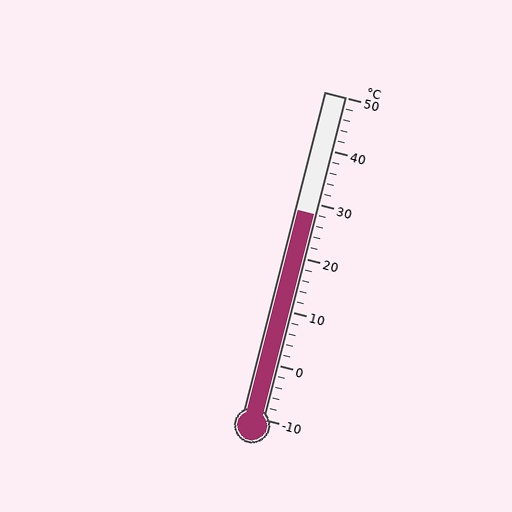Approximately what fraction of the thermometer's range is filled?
The thermometer is filled to approximately 65% of its range.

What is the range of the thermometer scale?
The thermometer scale ranges from -10°C to 50°C.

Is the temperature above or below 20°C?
The temperature is above 20°C.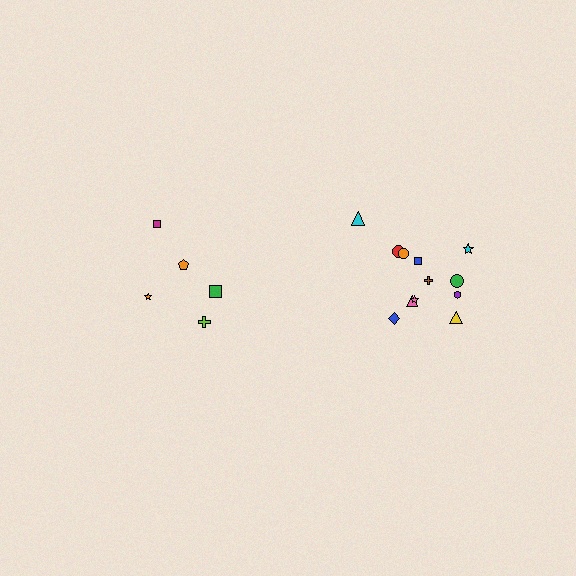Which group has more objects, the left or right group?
The right group.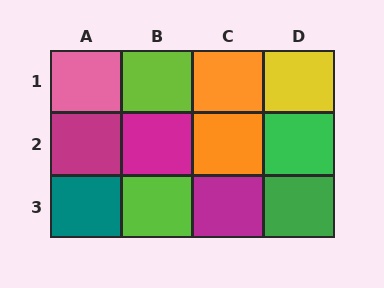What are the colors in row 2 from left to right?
Magenta, magenta, orange, green.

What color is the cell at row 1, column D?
Yellow.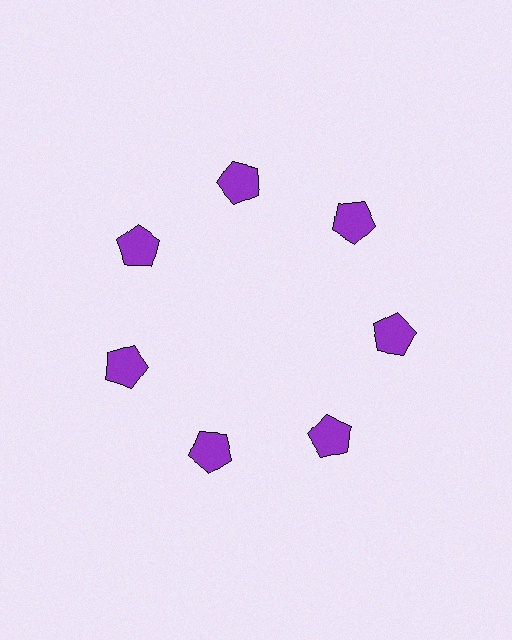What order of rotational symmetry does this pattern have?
This pattern has 7-fold rotational symmetry.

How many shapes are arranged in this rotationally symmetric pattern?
There are 7 shapes, arranged in 7 groups of 1.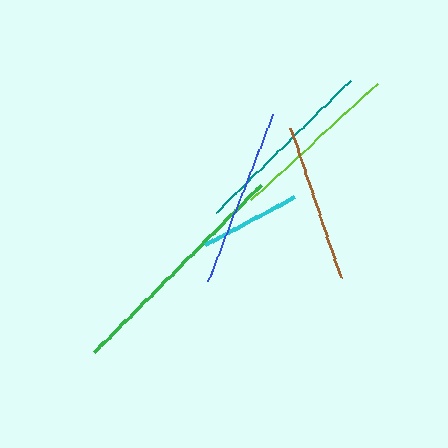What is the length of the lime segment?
The lime segment is approximately 172 pixels long.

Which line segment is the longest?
The green line is the longest at approximately 236 pixels.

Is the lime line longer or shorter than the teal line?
The teal line is longer than the lime line.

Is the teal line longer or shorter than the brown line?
The teal line is longer than the brown line.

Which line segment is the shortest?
The cyan line is the shortest at approximately 101 pixels.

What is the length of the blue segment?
The blue segment is approximately 180 pixels long.